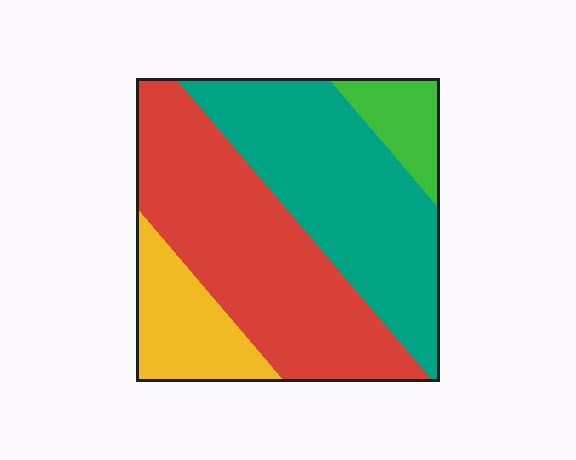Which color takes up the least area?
Green, at roughly 10%.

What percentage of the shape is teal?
Teal covers about 35% of the shape.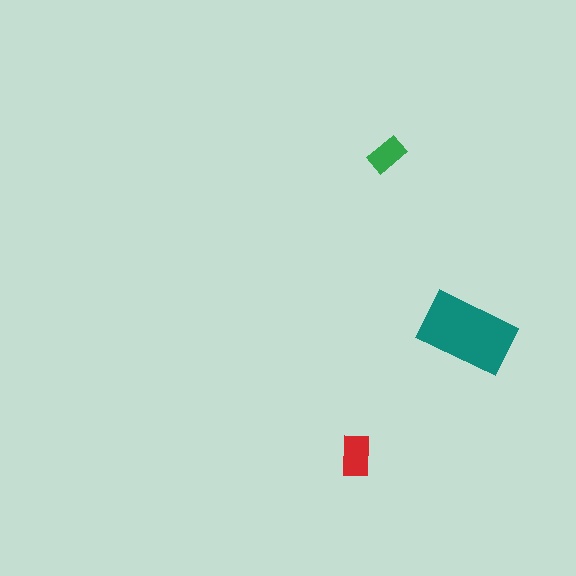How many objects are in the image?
There are 3 objects in the image.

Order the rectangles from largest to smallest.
the teal one, the red one, the green one.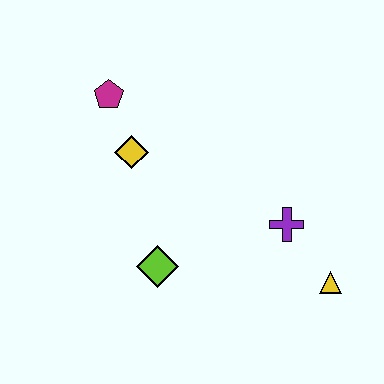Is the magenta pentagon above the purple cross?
Yes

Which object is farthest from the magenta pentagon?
The yellow triangle is farthest from the magenta pentagon.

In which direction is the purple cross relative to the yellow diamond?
The purple cross is to the right of the yellow diamond.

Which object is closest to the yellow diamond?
The magenta pentagon is closest to the yellow diamond.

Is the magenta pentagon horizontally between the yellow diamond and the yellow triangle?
No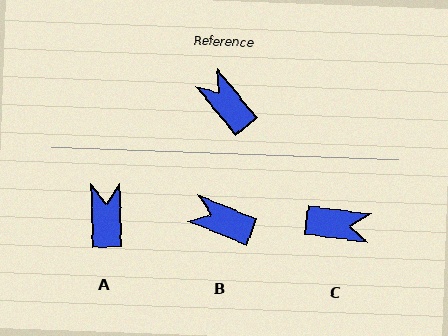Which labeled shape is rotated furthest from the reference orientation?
C, about 136 degrees away.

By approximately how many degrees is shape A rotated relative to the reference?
Approximately 38 degrees clockwise.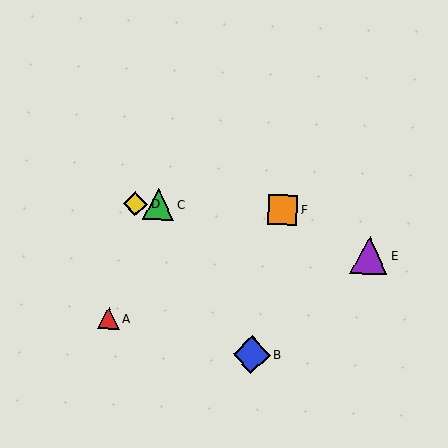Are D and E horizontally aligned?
No, D is at y≈204 and E is at y≈255.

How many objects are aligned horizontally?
3 objects (C, D, F) are aligned horizontally.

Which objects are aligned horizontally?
Objects C, D, F are aligned horizontally.